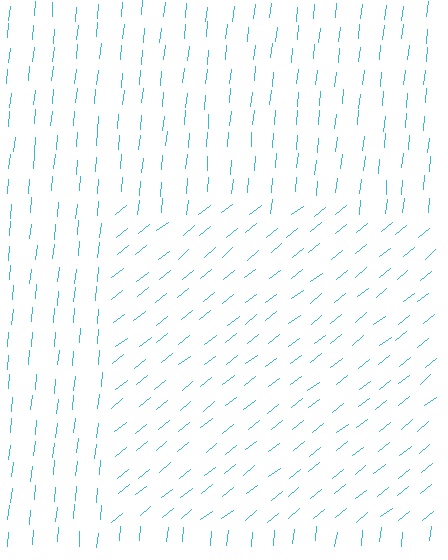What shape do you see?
I see a rectangle.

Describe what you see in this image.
The image is filled with small cyan line segments. A rectangle region in the image has lines oriented differently from the surrounding lines, creating a visible texture boundary.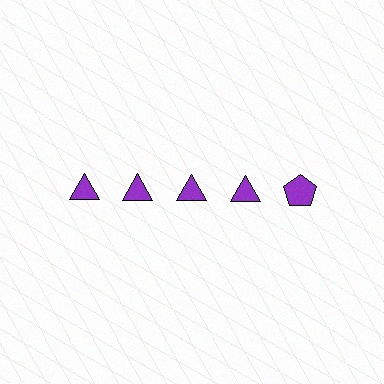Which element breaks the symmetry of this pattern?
The purple pentagon in the top row, rightmost column breaks the symmetry. All other shapes are purple triangles.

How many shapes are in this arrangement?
There are 5 shapes arranged in a grid pattern.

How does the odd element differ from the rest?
It has a different shape: pentagon instead of triangle.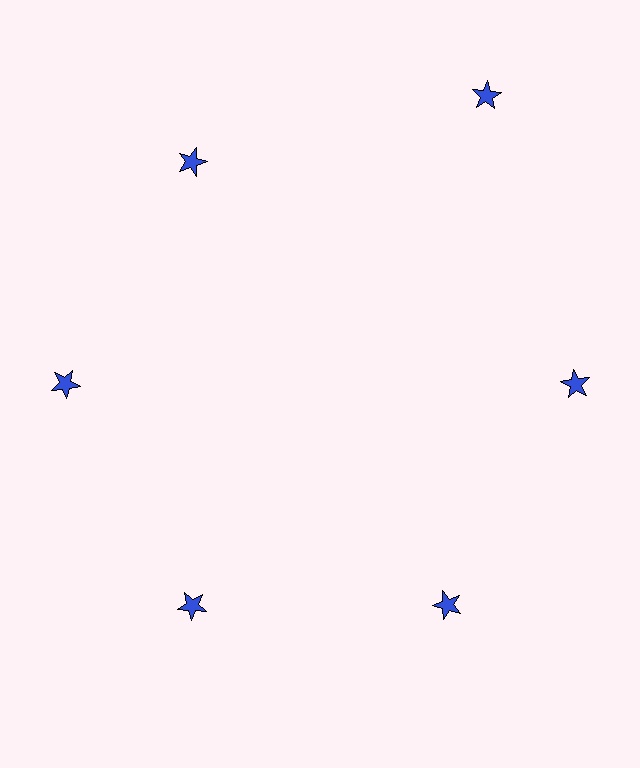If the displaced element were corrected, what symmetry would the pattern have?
It would have 6-fold rotational symmetry — the pattern would map onto itself every 60 degrees.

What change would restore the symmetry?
The symmetry would be restored by moving it inward, back onto the ring so that all 6 stars sit at equal angles and equal distance from the center.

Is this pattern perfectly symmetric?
No. The 6 blue stars are arranged in a ring, but one element near the 1 o'clock position is pushed outward from the center, breaking the 6-fold rotational symmetry.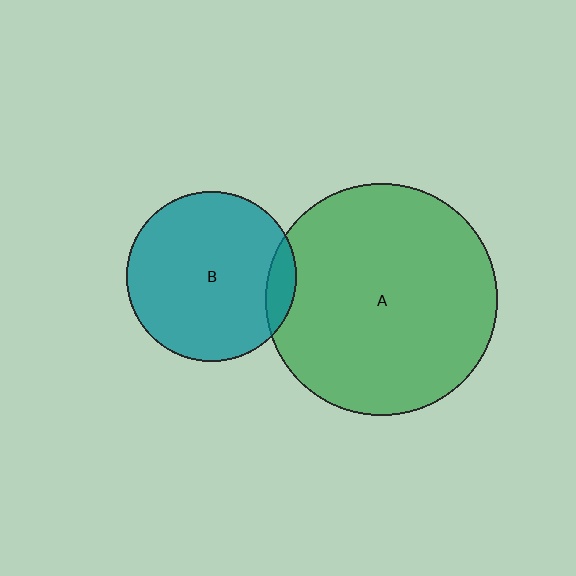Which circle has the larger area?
Circle A (green).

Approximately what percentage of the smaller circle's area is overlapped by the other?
Approximately 10%.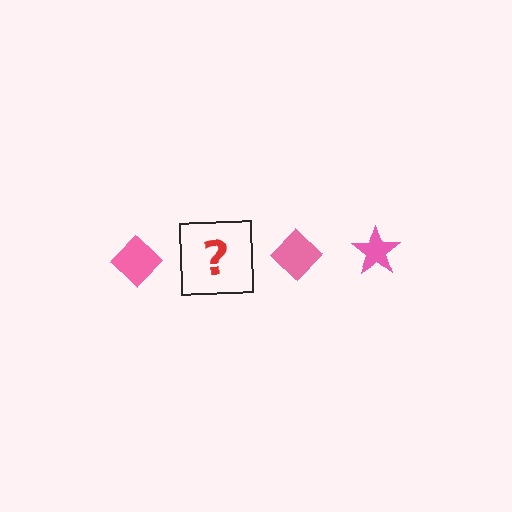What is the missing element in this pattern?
The missing element is a pink star.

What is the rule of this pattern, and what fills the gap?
The rule is that the pattern cycles through diamond, star shapes in pink. The gap should be filled with a pink star.